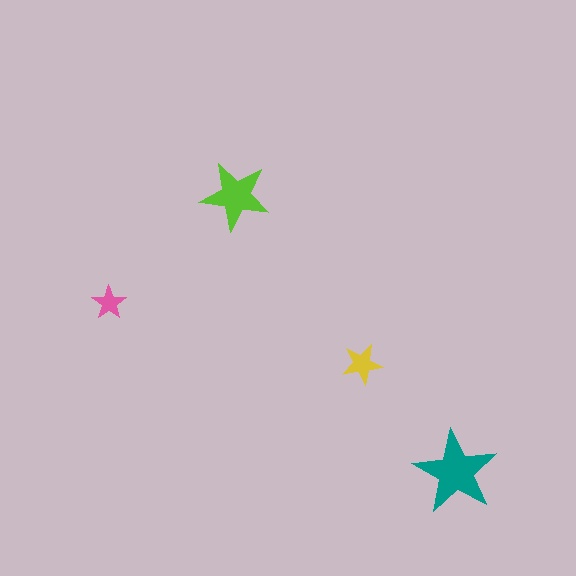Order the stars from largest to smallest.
the teal one, the lime one, the yellow one, the pink one.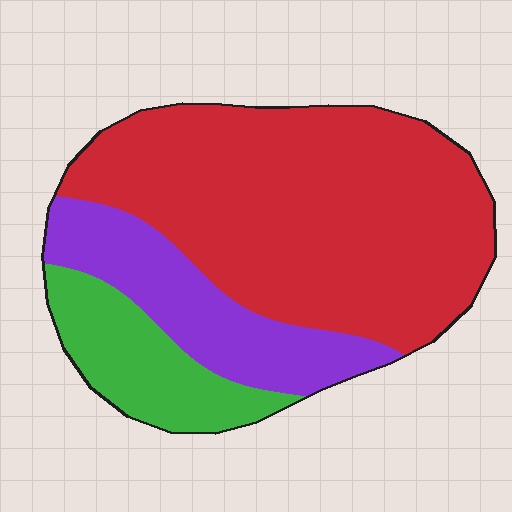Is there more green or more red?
Red.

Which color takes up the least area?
Green, at roughly 15%.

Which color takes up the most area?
Red, at roughly 65%.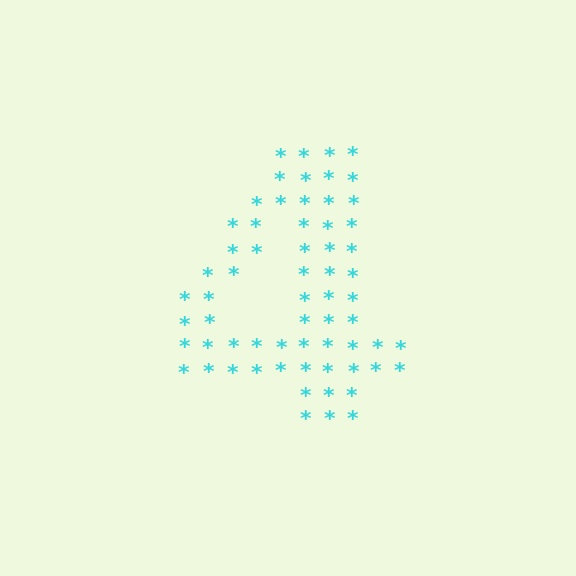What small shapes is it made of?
It is made of small asterisks.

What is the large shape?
The large shape is the digit 4.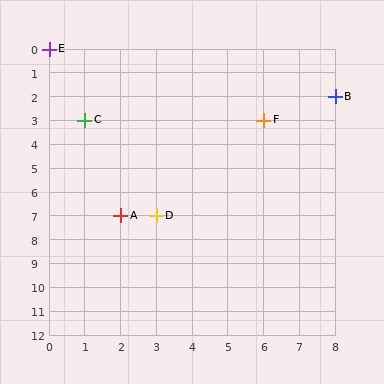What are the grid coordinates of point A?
Point A is at grid coordinates (2, 7).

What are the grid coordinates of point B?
Point B is at grid coordinates (8, 2).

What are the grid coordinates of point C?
Point C is at grid coordinates (1, 3).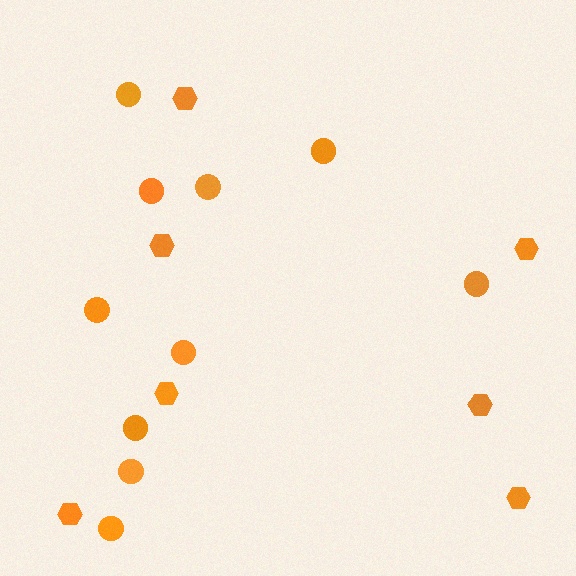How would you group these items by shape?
There are 2 groups: one group of circles (10) and one group of hexagons (7).